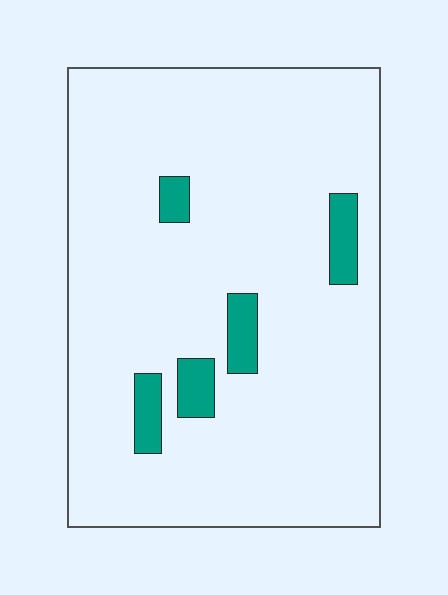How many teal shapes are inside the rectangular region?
5.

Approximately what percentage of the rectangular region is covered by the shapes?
Approximately 10%.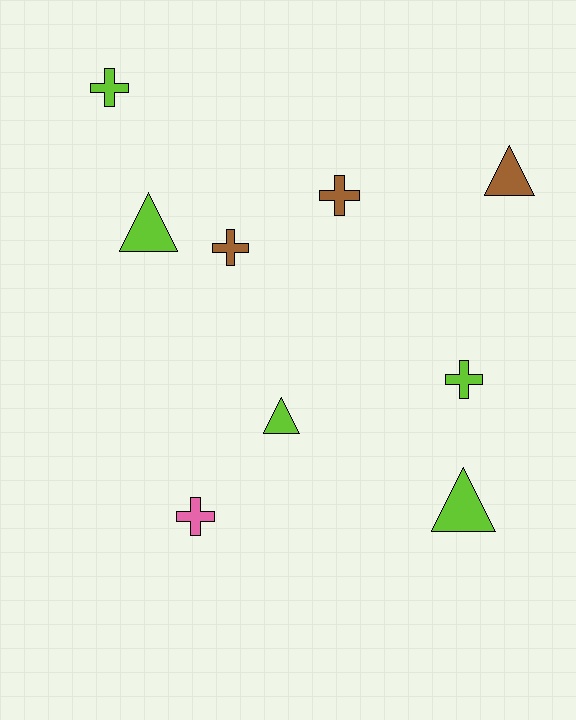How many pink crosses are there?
There is 1 pink cross.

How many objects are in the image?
There are 9 objects.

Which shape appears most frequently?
Cross, with 5 objects.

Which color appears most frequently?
Lime, with 5 objects.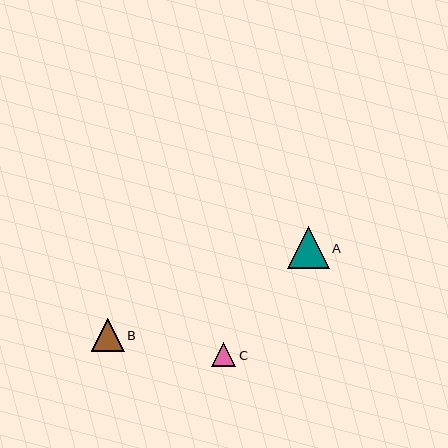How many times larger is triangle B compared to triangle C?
Triangle B is approximately 1.4 times the size of triangle C.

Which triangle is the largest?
Triangle A is the largest with a size of approximately 42 pixels.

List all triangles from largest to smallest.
From largest to smallest: A, B, C.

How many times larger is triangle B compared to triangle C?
Triangle B is approximately 1.4 times the size of triangle C.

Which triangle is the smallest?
Triangle C is the smallest with a size of approximately 25 pixels.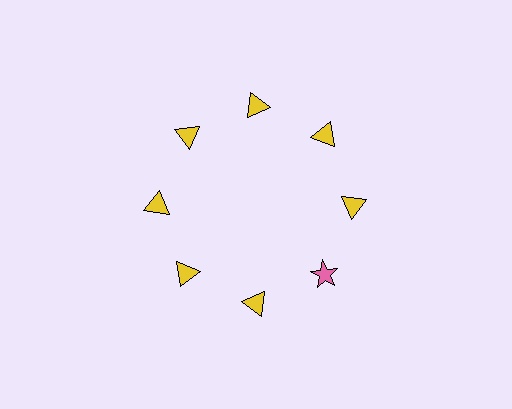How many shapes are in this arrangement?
There are 8 shapes arranged in a ring pattern.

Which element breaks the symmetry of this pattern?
The pink star at roughly the 4 o'clock position breaks the symmetry. All other shapes are yellow triangles.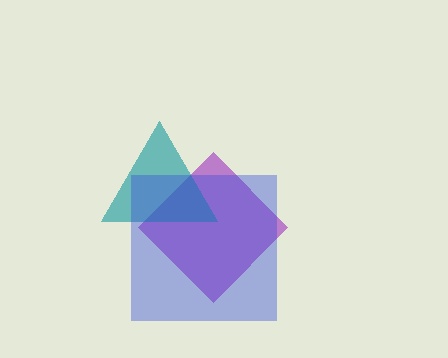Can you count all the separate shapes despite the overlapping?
Yes, there are 3 separate shapes.